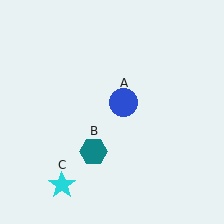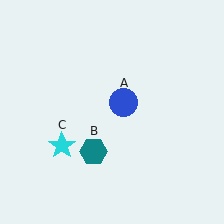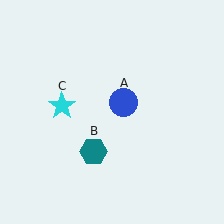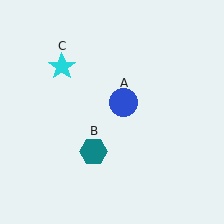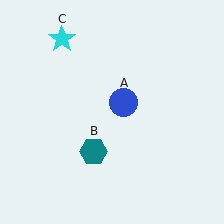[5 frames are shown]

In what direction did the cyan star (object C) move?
The cyan star (object C) moved up.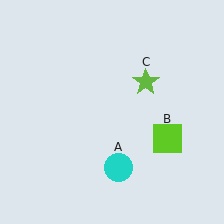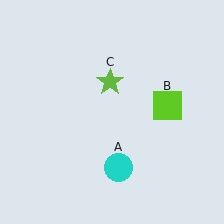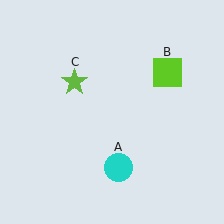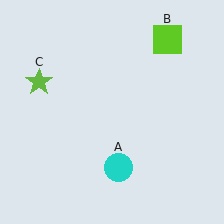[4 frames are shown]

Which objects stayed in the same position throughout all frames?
Cyan circle (object A) remained stationary.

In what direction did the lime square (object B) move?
The lime square (object B) moved up.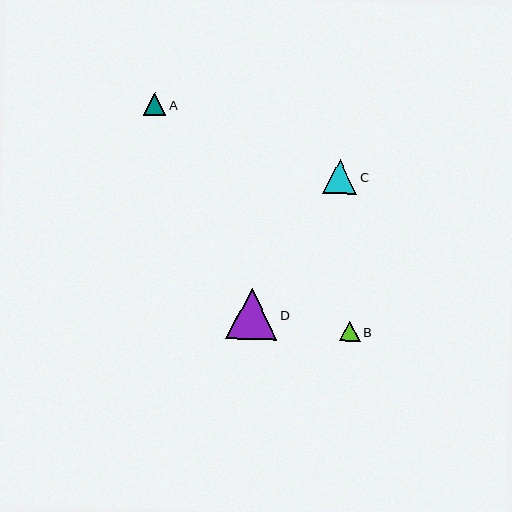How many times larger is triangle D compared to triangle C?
Triangle D is approximately 1.5 times the size of triangle C.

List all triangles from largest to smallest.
From largest to smallest: D, C, A, B.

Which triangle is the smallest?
Triangle B is the smallest with a size of approximately 20 pixels.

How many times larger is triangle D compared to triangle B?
Triangle D is approximately 2.5 times the size of triangle B.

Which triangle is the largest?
Triangle D is the largest with a size of approximately 51 pixels.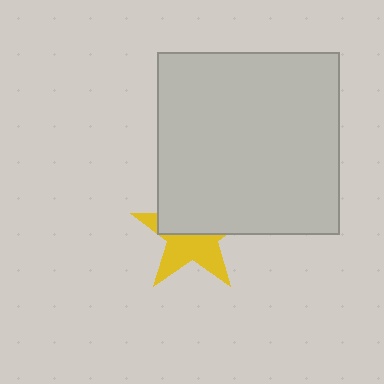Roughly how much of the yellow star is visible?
About half of it is visible (roughly 50%).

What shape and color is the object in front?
The object in front is a light gray square.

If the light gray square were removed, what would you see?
You would see the complete yellow star.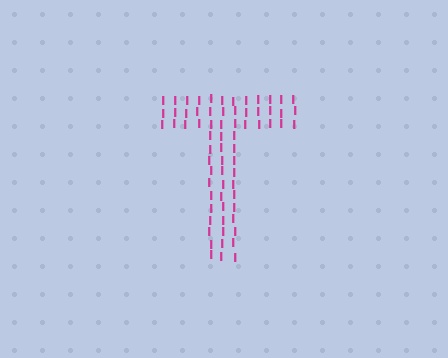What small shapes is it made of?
It is made of small letter I's.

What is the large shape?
The large shape is the letter T.